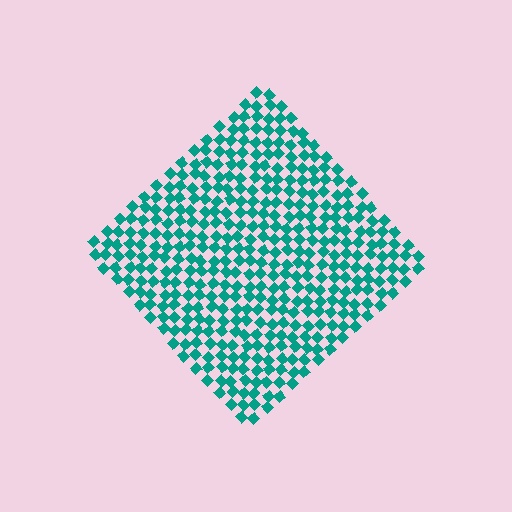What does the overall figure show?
The overall figure shows a diamond.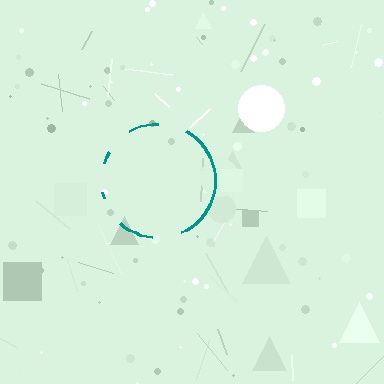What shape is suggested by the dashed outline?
The dashed outline suggests a circle.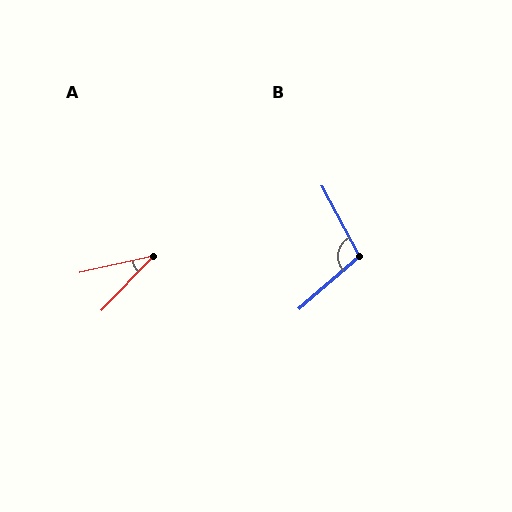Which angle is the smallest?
A, at approximately 34 degrees.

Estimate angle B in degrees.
Approximately 103 degrees.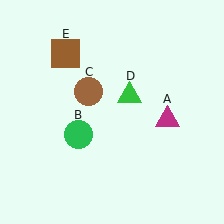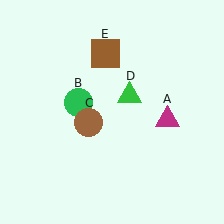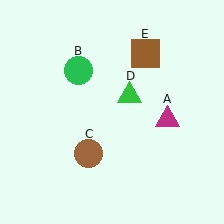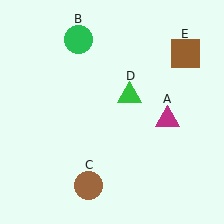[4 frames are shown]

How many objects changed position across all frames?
3 objects changed position: green circle (object B), brown circle (object C), brown square (object E).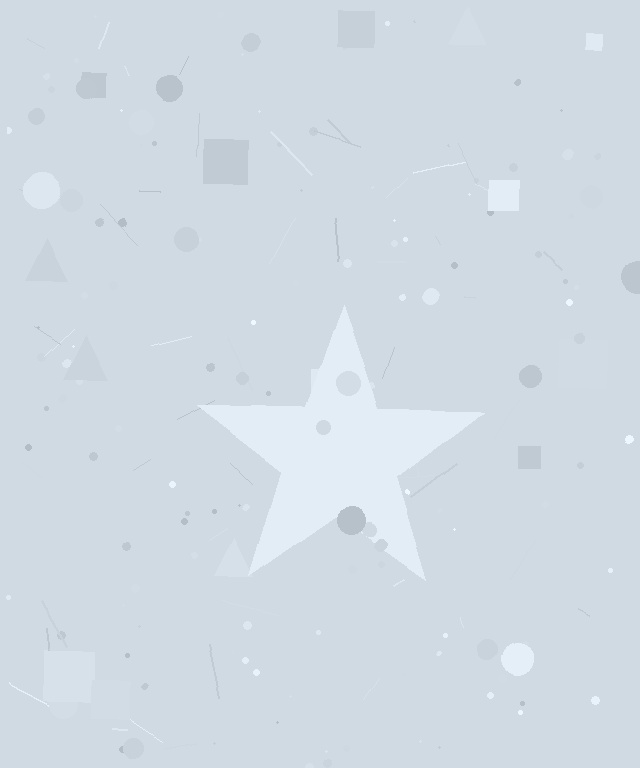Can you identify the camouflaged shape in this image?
The camouflaged shape is a star.